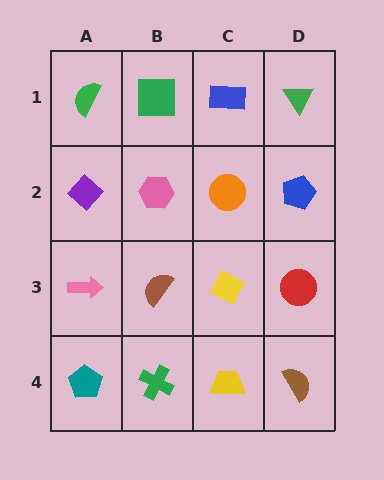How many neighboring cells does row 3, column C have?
4.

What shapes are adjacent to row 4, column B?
A brown semicircle (row 3, column B), a teal pentagon (row 4, column A), a yellow trapezoid (row 4, column C).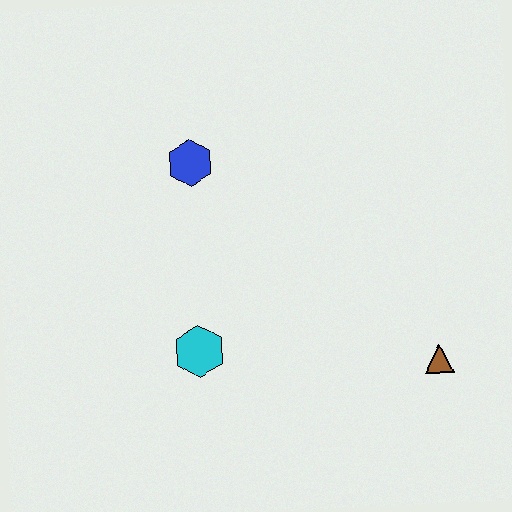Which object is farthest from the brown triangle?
The blue hexagon is farthest from the brown triangle.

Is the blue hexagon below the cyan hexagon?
No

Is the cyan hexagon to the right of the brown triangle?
No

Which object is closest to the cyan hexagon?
The blue hexagon is closest to the cyan hexagon.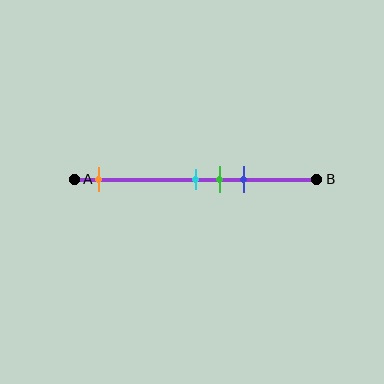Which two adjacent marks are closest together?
The cyan and green marks are the closest adjacent pair.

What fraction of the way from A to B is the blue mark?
The blue mark is approximately 70% (0.7) of the way from A to B.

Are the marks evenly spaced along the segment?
No, the marks are not evenly spaced.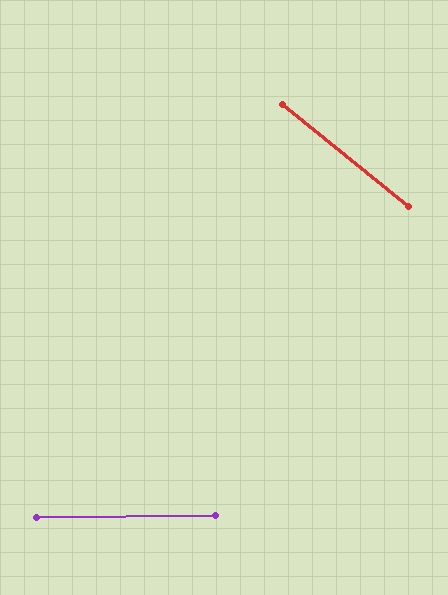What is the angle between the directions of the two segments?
Approximately 40 degrees.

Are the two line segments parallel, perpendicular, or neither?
Neither parallel nor perpendicular — they differ by about 40°.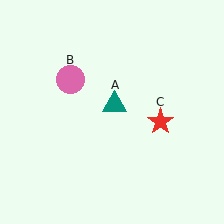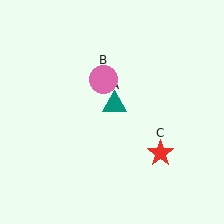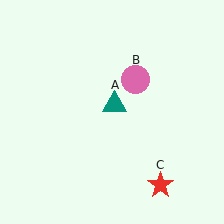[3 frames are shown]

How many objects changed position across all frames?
2 objects changed position: pink circle (object B), red star (object C).